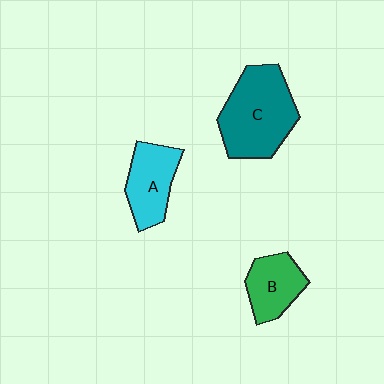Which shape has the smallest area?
Shape B (green).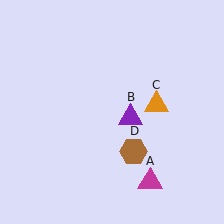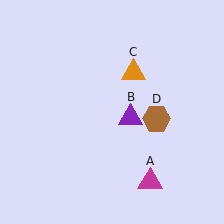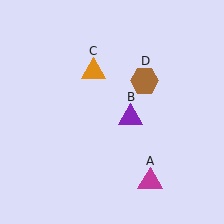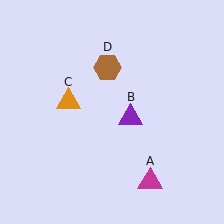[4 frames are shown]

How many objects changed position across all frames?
2 objects changed position: orange triangle (object C), brown hexagon (object D).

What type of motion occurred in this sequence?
The orange triangle (object C), brown hexagon (object D) rotated counterclockwise around the center of the scene.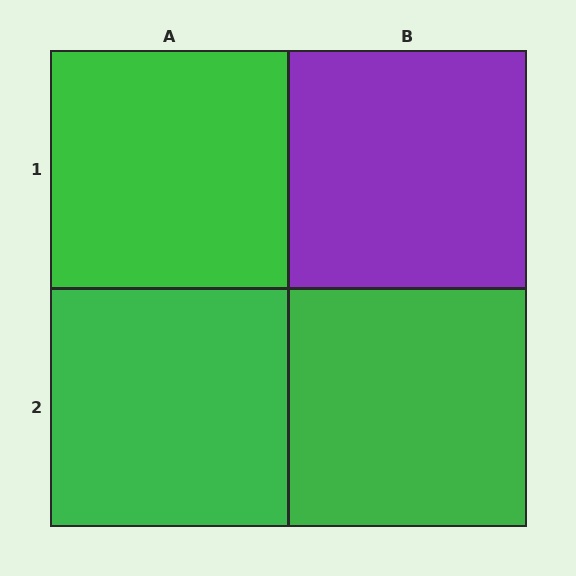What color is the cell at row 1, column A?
Green.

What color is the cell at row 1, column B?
Purple.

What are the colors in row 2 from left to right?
Green, green.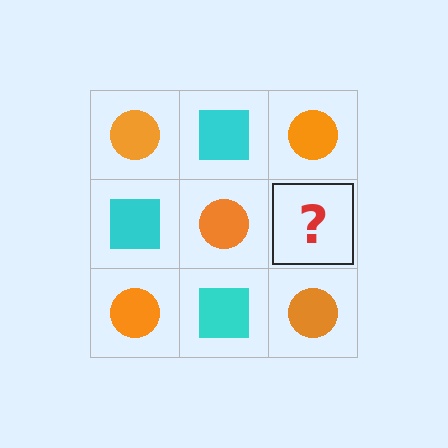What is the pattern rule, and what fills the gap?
The rule is that it alternates orange circle and cyan square in a checkerboard pattern. The gap should be filled with a cyan square.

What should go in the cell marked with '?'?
The missing cell should contain a cyan square.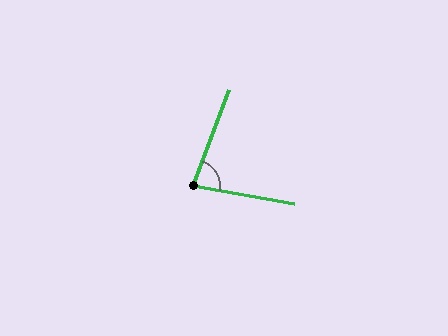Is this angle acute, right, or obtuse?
It is acute.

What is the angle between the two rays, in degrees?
Approximately 79 degrees.